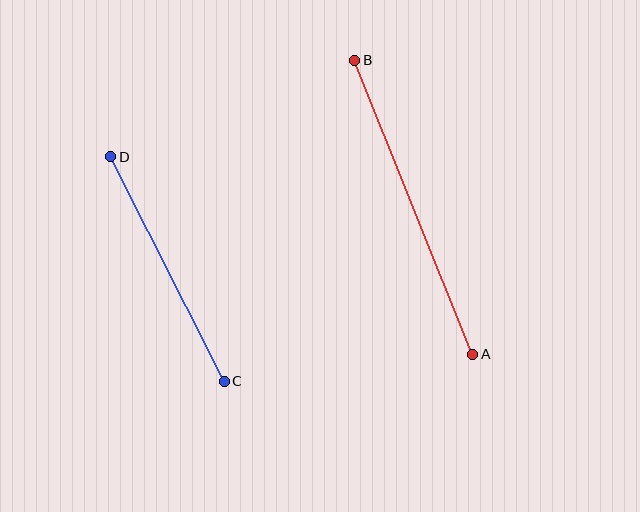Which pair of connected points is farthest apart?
Points A and B are farthest apart.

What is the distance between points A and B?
The distance is approximately 317 pixels.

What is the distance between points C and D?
The distance is approximately 251 pixels.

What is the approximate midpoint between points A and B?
The midpoint is at approximately (414, 207) pixels.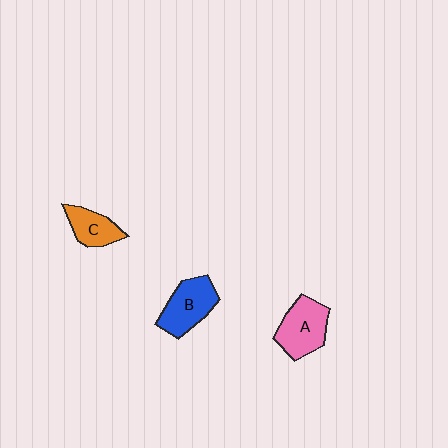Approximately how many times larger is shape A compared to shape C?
Approximately 1.5 times.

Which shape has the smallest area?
Shape C (orange).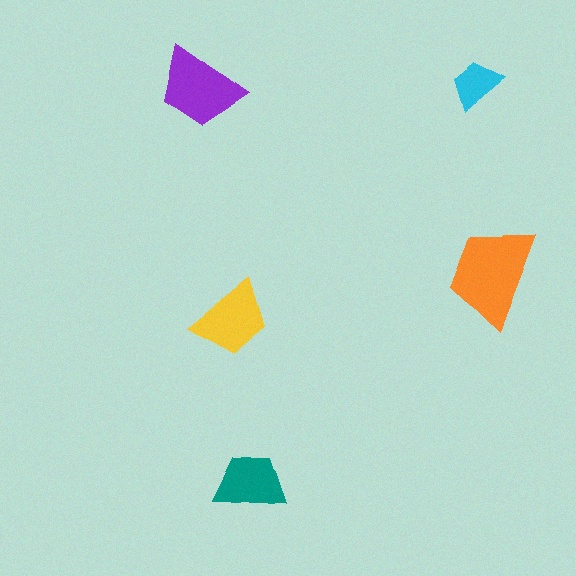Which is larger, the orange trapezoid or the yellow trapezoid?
The orange one.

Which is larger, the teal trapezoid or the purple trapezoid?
The purple one.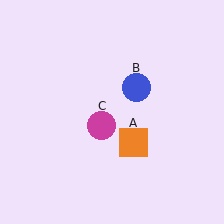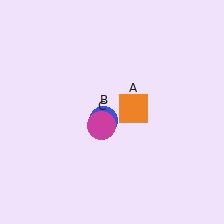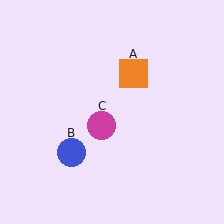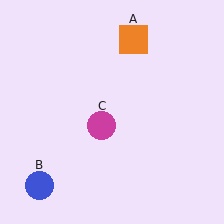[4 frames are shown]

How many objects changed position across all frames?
2 objects changed position: orange square (object A), blue circle (object B).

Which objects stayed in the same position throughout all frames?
Magenta circle (object C) remained stationary.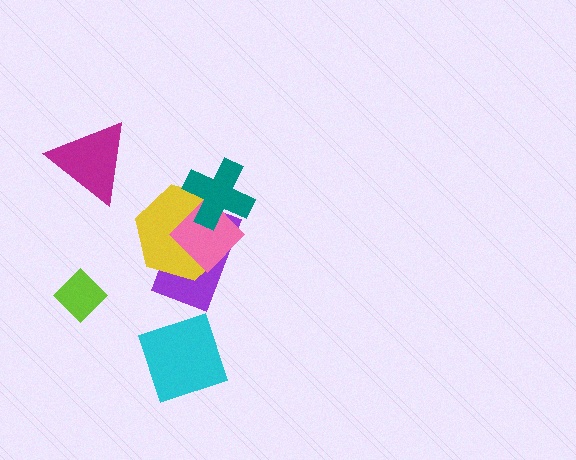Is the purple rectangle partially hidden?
Yes, it is partially covered by another shape.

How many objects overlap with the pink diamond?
3 objects overlap with the pink diamond.